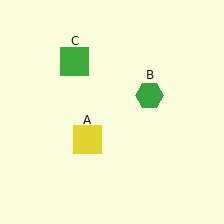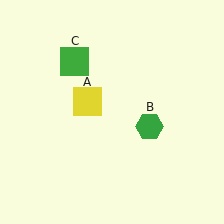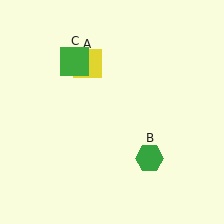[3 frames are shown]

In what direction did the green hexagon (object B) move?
The green hexagon (object B) moved down.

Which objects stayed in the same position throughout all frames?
Green square (object C) remained stationary.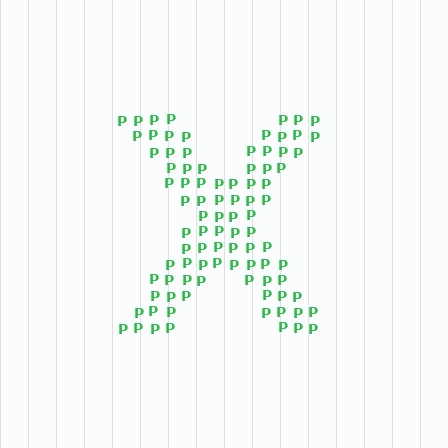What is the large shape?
The large shape is the letter X.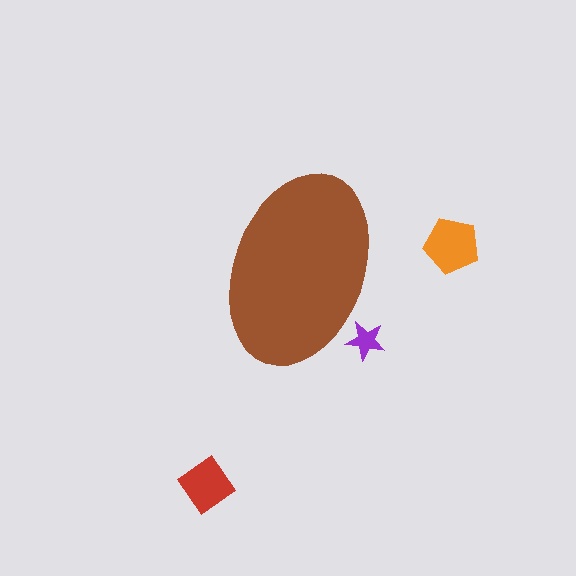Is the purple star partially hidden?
Yes, the purple star is partially hidden behind the brown ellipse.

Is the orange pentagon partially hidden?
No, the orange pentagon is fully visible.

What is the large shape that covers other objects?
A brown ellipse.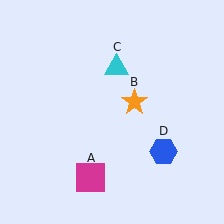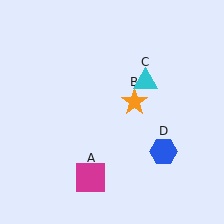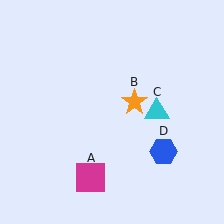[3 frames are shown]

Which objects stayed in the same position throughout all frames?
Magenta square (object A) and orange star (object B) and blue hexagon (object D) remained stationary.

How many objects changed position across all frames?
1 object changed position: cyan triangle (object C).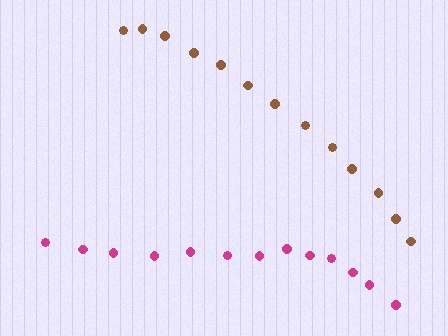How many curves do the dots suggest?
There are 2 distinct paths.